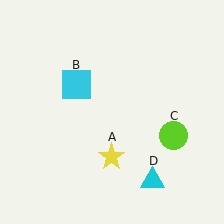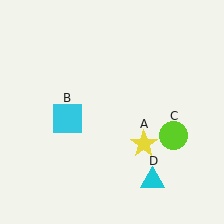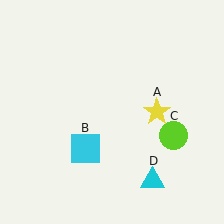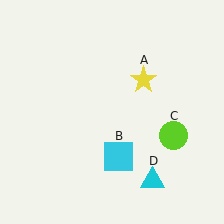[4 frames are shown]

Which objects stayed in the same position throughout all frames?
Lime circle (object C) and cyan triangle (object D) remained stationary.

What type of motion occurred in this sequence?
The yellow star (object A), cyan square (object B) rotated counterclockwise around the center of the scene.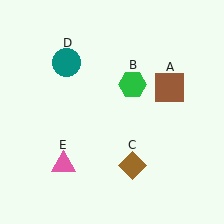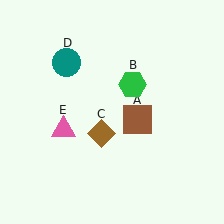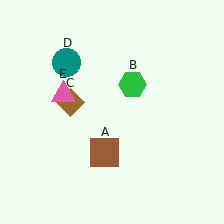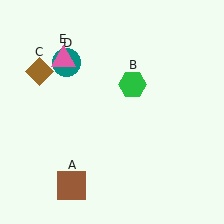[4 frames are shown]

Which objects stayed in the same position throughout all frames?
Green hexagon (object B) and teal circle (object D) remained stationary.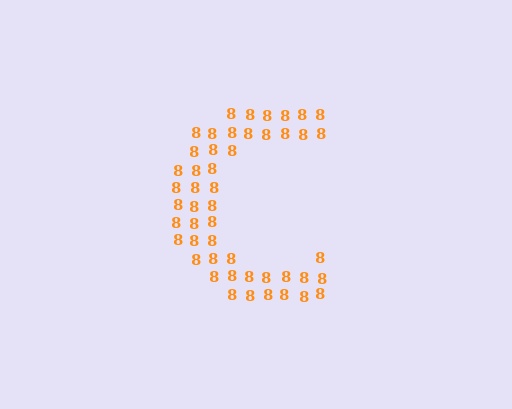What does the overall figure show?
The overall figure shows the letter C.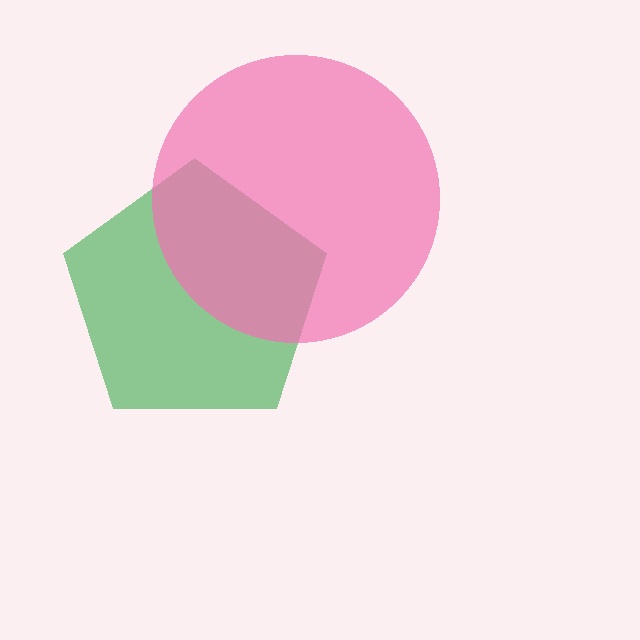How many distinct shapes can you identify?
There are 2 distinct shapes: a green pentagon, a pink circle.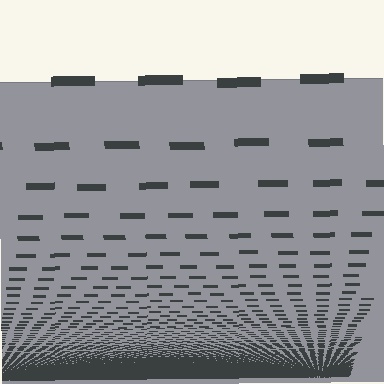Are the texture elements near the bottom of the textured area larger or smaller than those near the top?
Smaller. The gradient is inverted — elements near the bottom are smaller and denser.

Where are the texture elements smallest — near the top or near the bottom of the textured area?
Near the bottom.